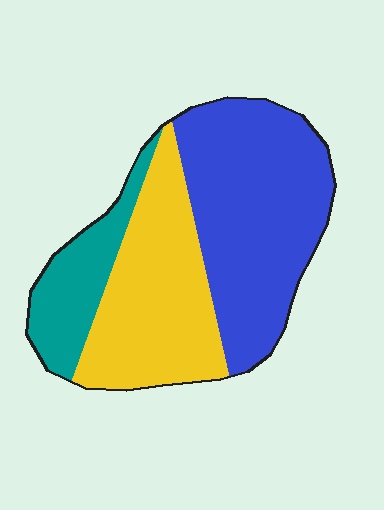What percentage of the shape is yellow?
Yellow takes up about three eighths (3/8) of the shape.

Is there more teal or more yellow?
Yellow.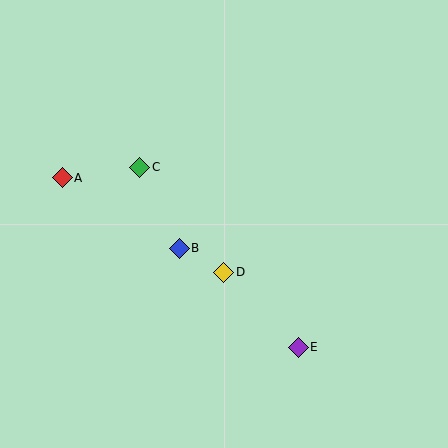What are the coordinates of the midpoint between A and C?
The midpoint between A and C is at (101, 172).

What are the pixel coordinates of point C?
Point C is at (140, 167).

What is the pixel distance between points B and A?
The distance between B and A is 137 pixels.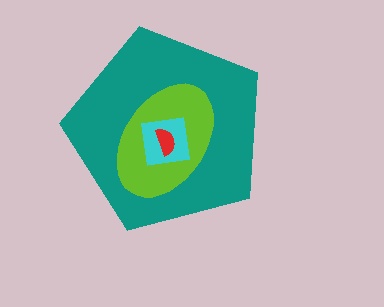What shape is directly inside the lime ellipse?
The cyan square.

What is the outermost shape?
The teal pentagon.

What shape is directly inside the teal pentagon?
The lime ellipse.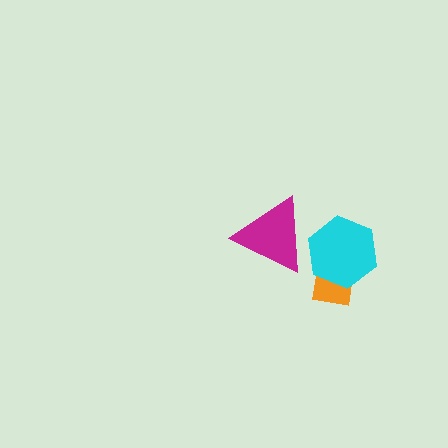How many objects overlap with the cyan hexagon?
2 objects overlap with the cyan hexagon.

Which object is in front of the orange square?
The cyan hexagon is in front of the orange square.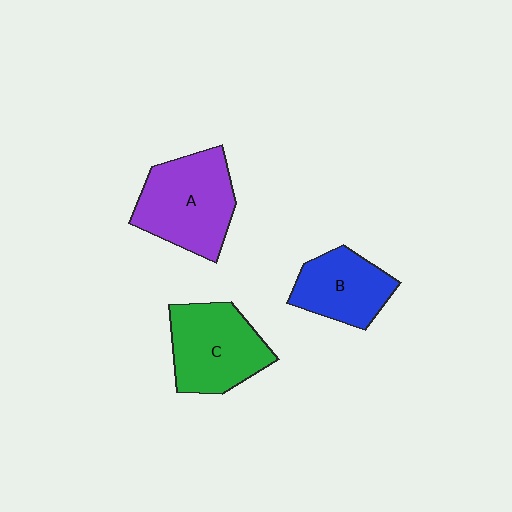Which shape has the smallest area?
Shape B (blue).